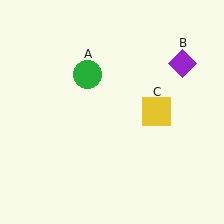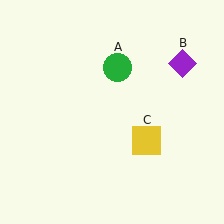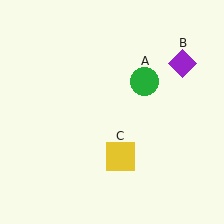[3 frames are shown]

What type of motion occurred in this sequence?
The green circle (object A), yellow square (object C) rotated clockwise around the center of the scene.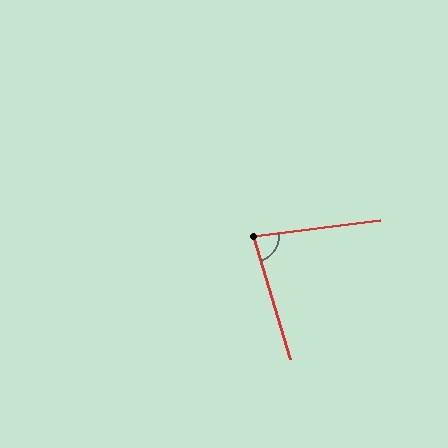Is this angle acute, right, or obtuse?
It is acute.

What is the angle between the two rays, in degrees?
Approximately 81 degrees.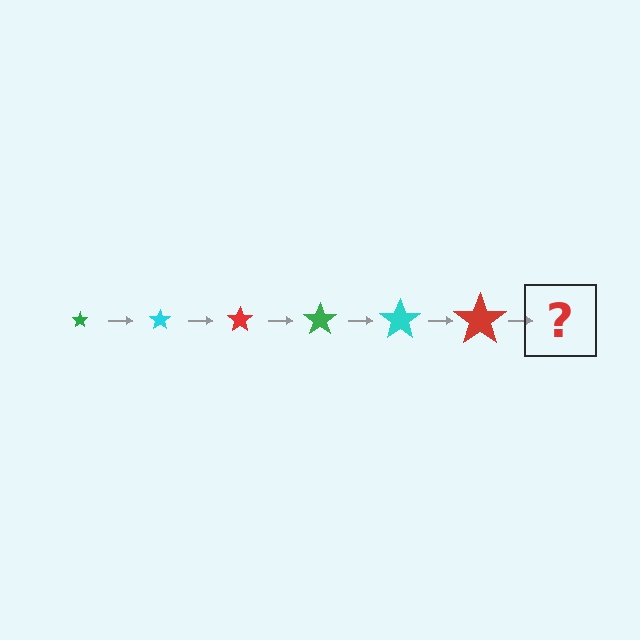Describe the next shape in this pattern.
It should be a green star, larger than the previous one.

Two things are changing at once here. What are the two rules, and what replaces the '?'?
The two rules are that the star grows larger each step and the color cycles through green, cyan, and red. The '?' should be a green star, larger than the previous one.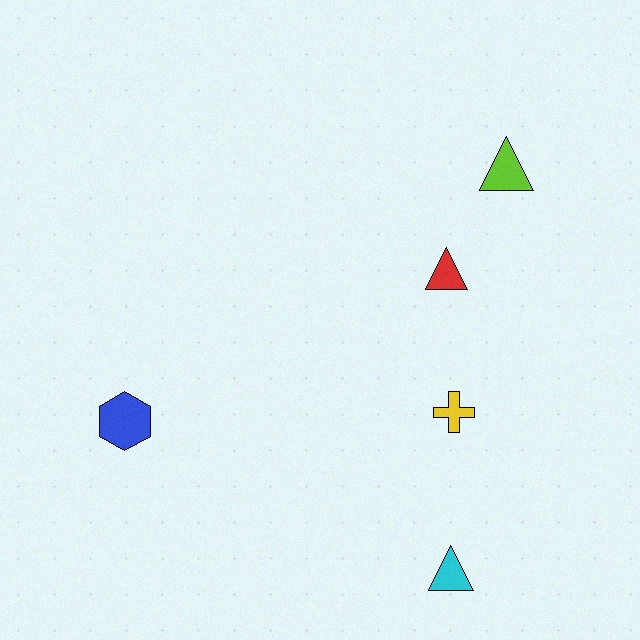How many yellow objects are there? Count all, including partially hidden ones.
There is 1 yellow object.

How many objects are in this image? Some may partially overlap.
There are 5 objects.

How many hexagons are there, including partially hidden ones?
There is 1 hexagon.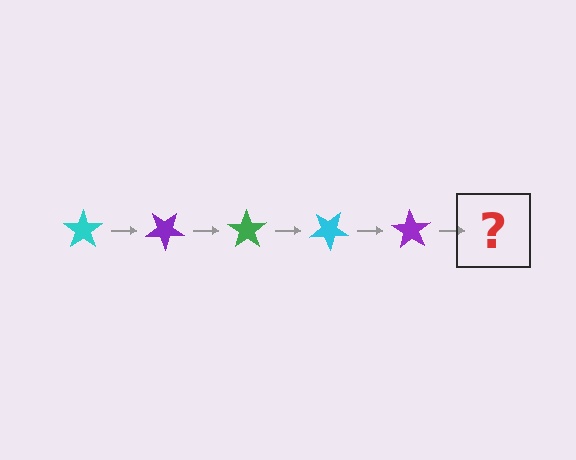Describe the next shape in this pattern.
It should be a green star, rotated 175 degrees from the start.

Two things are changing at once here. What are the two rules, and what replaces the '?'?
The two rules are that it rotates 35 degrees each step and the color cycles through cyan, purple, and green. The '?' should be a green star, rotated 175 degrees from the start.